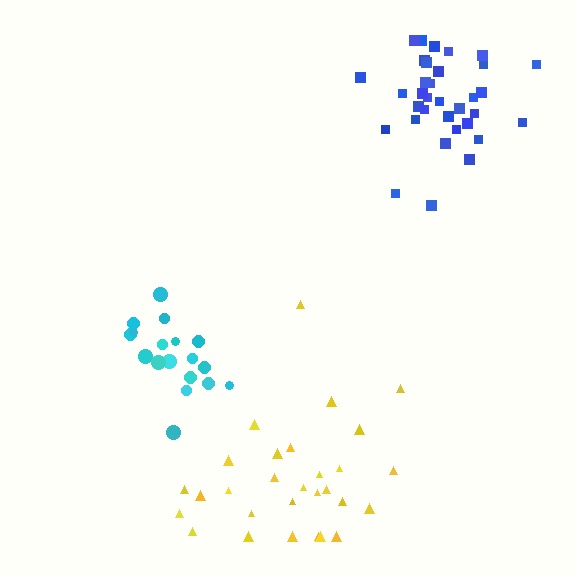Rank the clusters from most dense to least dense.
cyan, blue, yellow.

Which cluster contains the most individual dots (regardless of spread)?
Blue (34).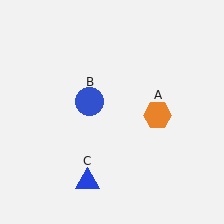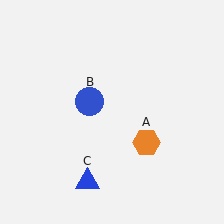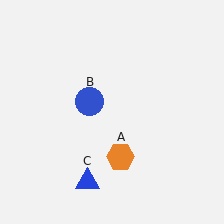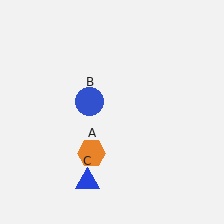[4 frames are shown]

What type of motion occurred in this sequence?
The orange hexagon (object A) rotated clockwise around the center of the scene.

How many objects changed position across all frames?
1 object changed position: orange hexagon (object A).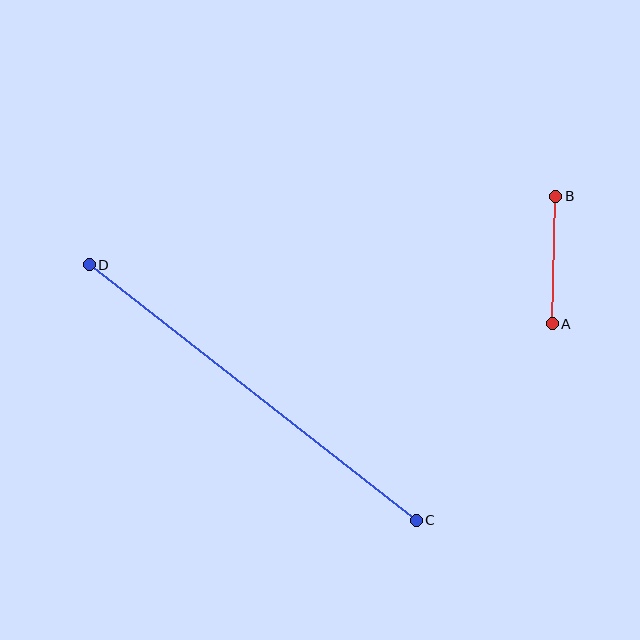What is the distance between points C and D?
The distance is approximately 415 pixels.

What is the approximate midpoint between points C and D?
The midpoint is at approximately (253, 392) pixels.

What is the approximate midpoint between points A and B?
The midpoint is at approximately (554, 260) pixels.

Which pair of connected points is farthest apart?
Points C and D are farthest apart.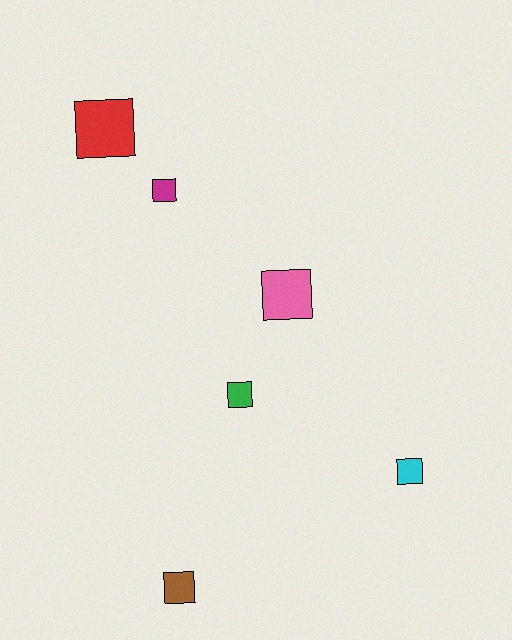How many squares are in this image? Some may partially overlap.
There are 6 squares.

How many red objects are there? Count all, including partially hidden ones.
There is 1 red object.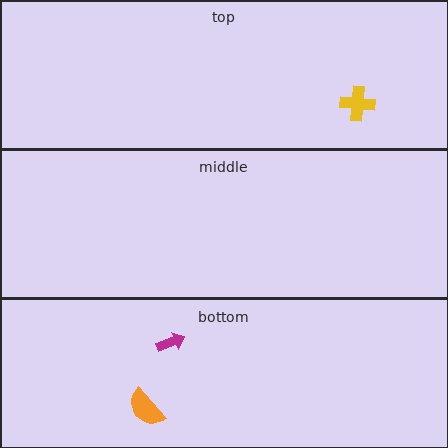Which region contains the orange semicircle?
The bottom region.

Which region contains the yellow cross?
The top region.